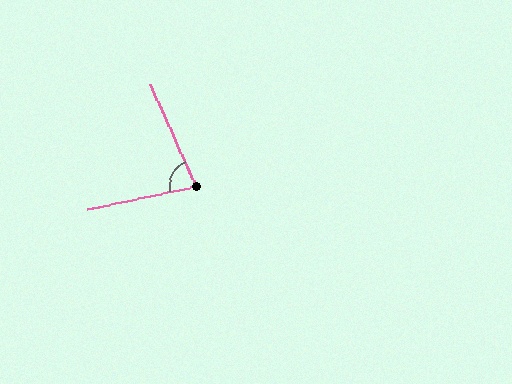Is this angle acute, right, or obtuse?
It is acute.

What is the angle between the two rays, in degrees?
Approximately 78 degrees.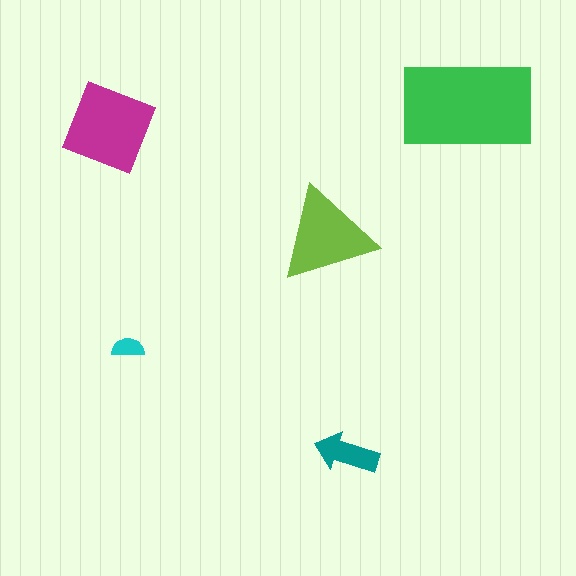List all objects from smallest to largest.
The cyan semicircle, the teal arrow, the lime triangle, the magenta diamond, the green rectangle.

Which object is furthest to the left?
The magenta diamond is leftmost.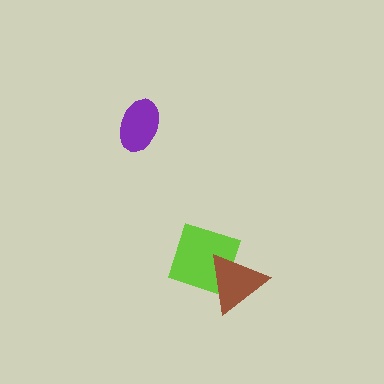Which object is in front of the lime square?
The brown triangle is in front of the lime square.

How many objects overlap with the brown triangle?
1 object overlaps with the brown triangle.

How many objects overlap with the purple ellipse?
0 objects overlap with the purple ellipse.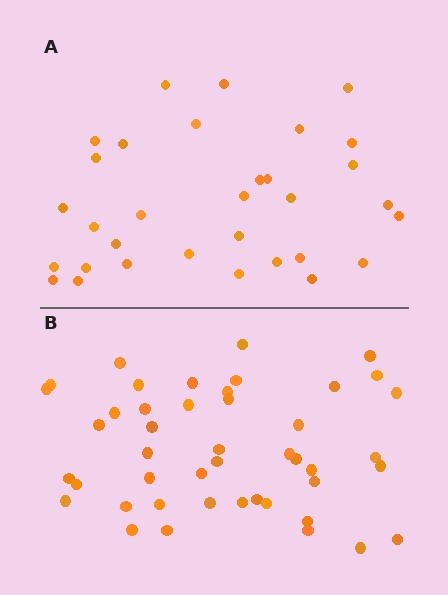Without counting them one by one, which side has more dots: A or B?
Region B (the bottom region) has more dots.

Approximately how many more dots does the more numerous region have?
Region B has approximately 15 more dots than region A.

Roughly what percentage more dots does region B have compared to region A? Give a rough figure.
About 40% more.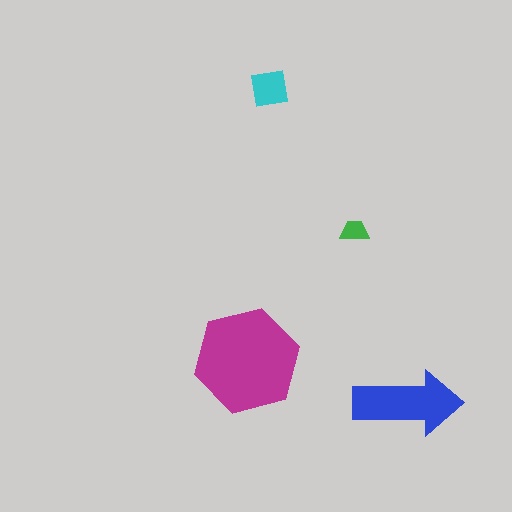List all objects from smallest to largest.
The green trapezoid, the cyan square, the blue arrow, the magenta hexagon.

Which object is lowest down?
The blue arrow is bottommost.